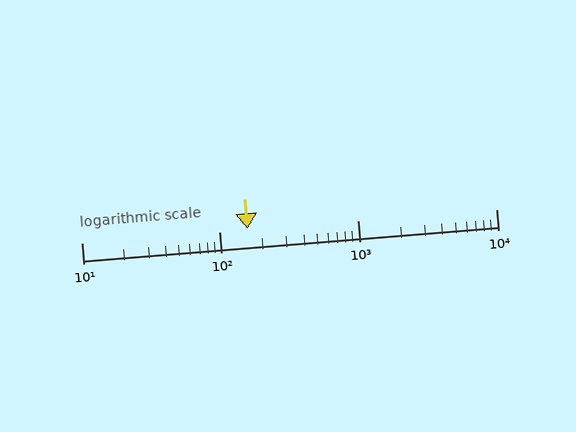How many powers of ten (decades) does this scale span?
The scale spans 3 decades, from 10 to 10000.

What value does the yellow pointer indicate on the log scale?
The pointer indicates approximately 160.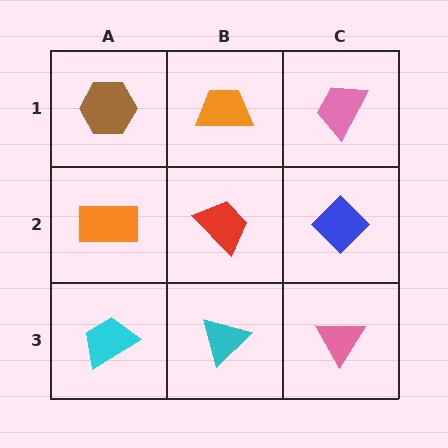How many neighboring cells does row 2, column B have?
4.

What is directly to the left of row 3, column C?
A cyan triangle.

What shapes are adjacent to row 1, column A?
An orange rectangle (row 2, column A), an orange trapezoid (row 1, column B).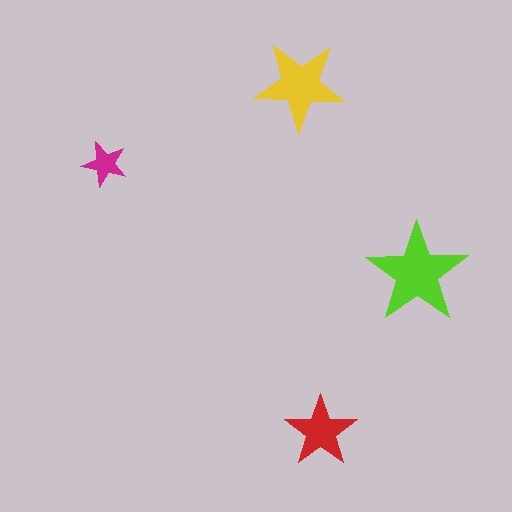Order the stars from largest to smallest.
the lime one, the yellow one, the red one, the magenta one.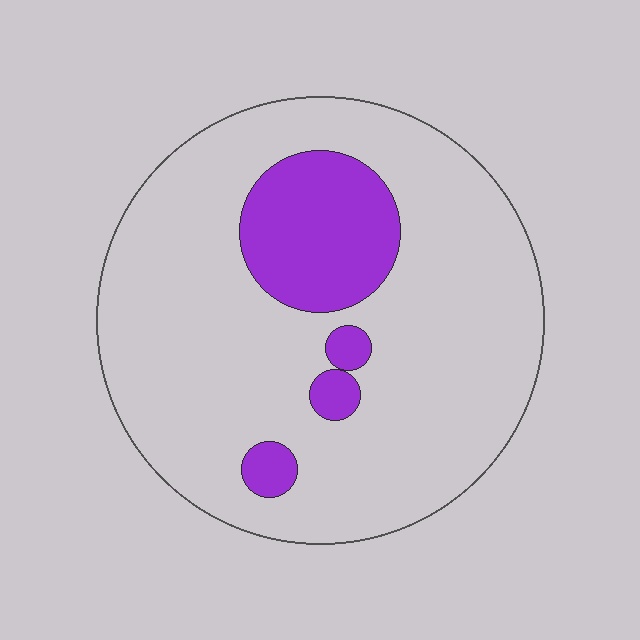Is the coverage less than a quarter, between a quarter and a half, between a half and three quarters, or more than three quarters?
Less than a quarter.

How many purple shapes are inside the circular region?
4.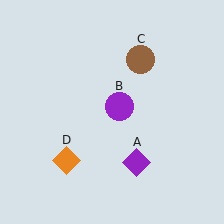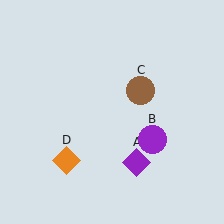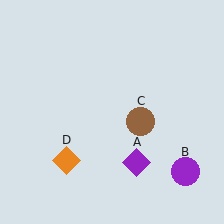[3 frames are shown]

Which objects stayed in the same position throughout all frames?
Purple diamond (object A) and orange diamond (object D) remained stationary.